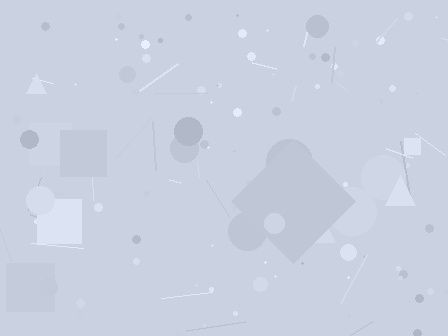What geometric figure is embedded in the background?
A diamond is embedded in the background.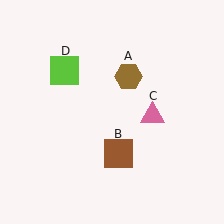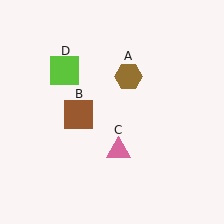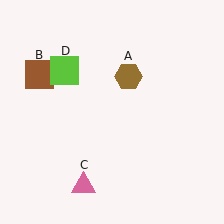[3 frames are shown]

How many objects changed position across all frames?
2 objects changed position: brown square (object B), pink triangle (object C).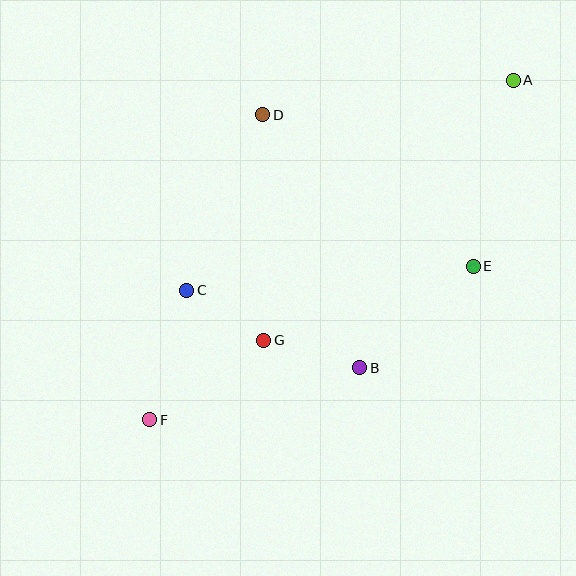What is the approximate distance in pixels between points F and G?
The distance between F and G is approximately 139 pixels.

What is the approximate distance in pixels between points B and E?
The distance between B and E is approximately 152 pixels.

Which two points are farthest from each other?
Points A and F are farthest from each other.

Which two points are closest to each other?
Points C and G are closest to each other.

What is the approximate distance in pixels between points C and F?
The distance between C and F is approximately 134 pixels.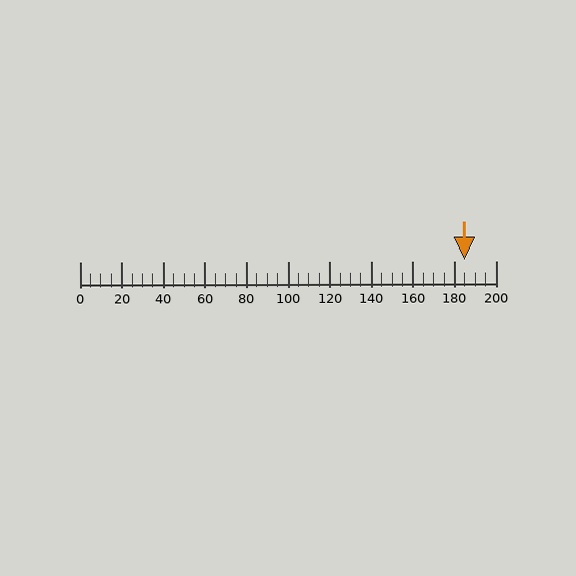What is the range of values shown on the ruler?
The ruler shows values from 0 to 200.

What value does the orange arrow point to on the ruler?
The orange arrow points to approximately 185.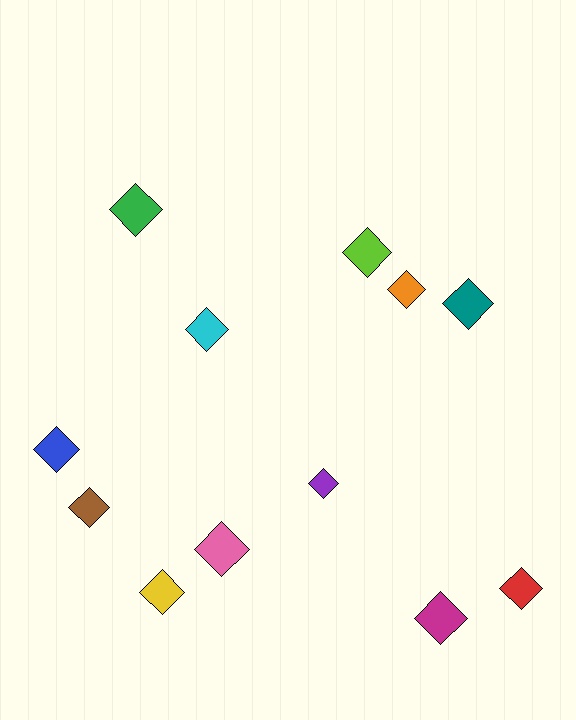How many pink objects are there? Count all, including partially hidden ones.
There is 1 pink object.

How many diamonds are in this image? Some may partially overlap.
There are 12 diamonds.